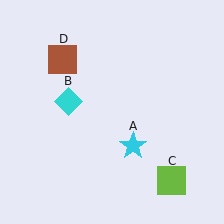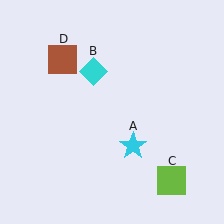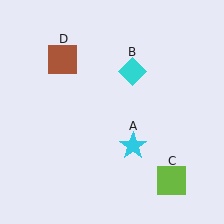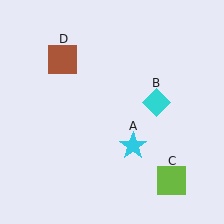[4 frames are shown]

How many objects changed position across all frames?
1 object changed position: cyan diamond (object B).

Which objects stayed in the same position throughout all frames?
Cyan star (object A) and lime square (object C) and brown square (object D) remained stationary.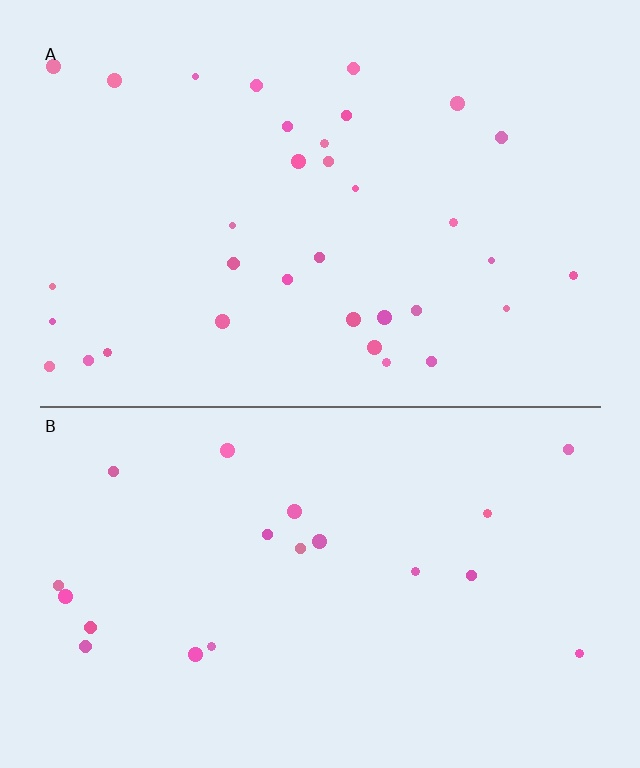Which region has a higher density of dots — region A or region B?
A (the top).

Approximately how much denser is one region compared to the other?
Approximately 1.7× — region A over region B.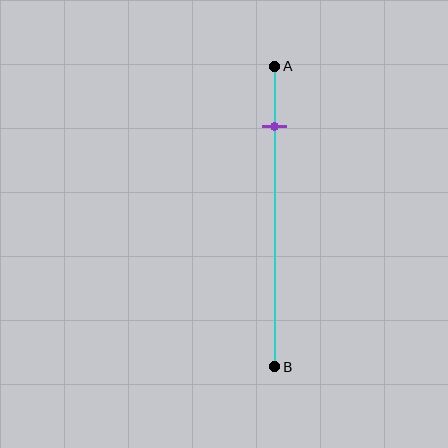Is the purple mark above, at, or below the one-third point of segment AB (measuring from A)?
The purple mark is above the one-third point of segment AB.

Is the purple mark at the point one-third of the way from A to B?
No, the mark is at about 20% from A, not at the 33% one-third point.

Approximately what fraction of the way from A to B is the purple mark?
The purple mark is approximately 20% of the way from A to B.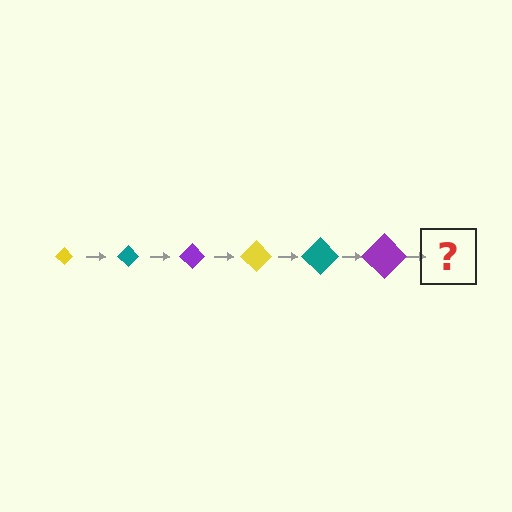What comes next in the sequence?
The next element should be a yellow diamond, larger than the previous one.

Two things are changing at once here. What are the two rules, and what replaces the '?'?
The two rules are that the diamond grows larger each step and the color cycles through yellow, teal, and purple. The '?' should be a yellow diamond, larger than the previous one.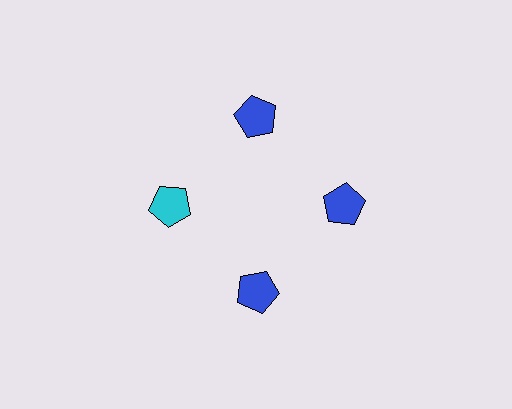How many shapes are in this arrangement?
There are 4 shapes arranged in a ring pattern.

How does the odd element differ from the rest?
It has a different color: cyan instead of blue.